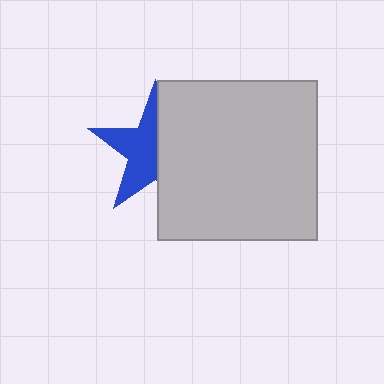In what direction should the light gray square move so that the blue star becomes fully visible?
The light gray square should move right. That is the shortest direction to clear the overlap and leave the blue star fully visible.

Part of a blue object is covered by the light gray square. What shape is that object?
It is a star.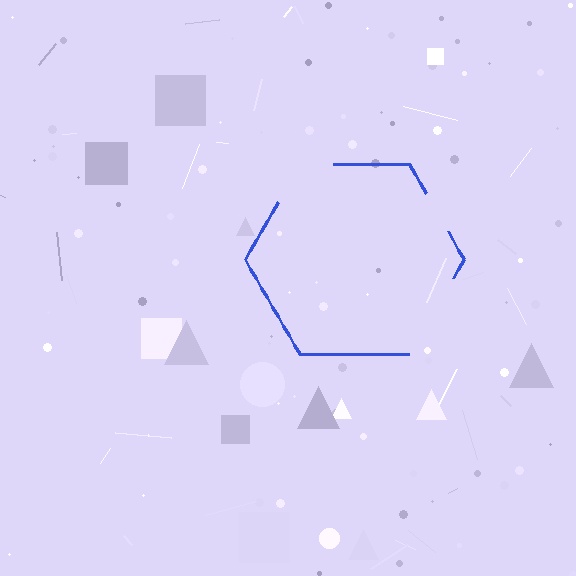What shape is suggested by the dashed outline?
The dashed outline suggests a hexagon.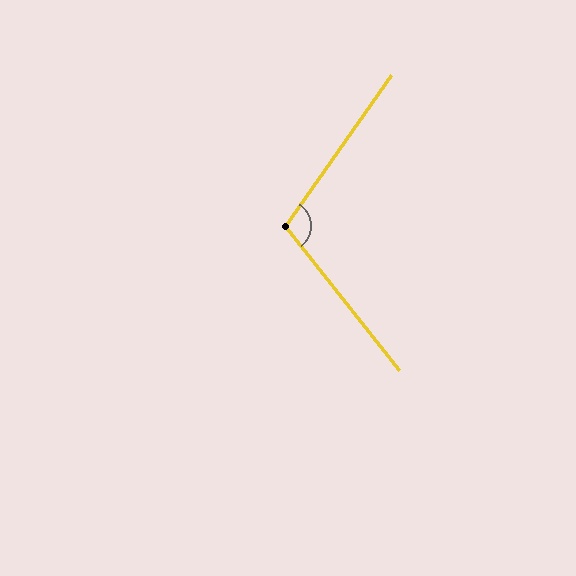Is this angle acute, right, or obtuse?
It is obtuse.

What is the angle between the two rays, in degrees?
Approximately 106 degrees.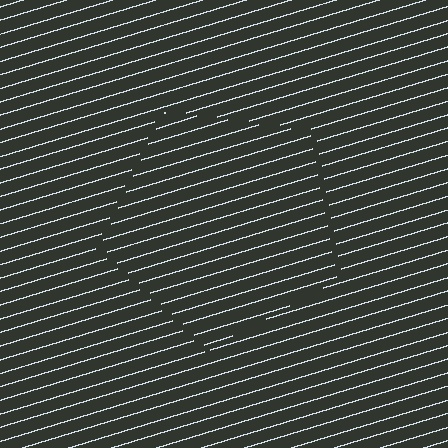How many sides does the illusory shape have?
5 sides — the line-ends trace a pentagon.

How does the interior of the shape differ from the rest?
The interior of the shape contains the same grating, shifted by half a period — the contour is defined by the phase discontinuity where line-ends from the inner and outer gratings abut.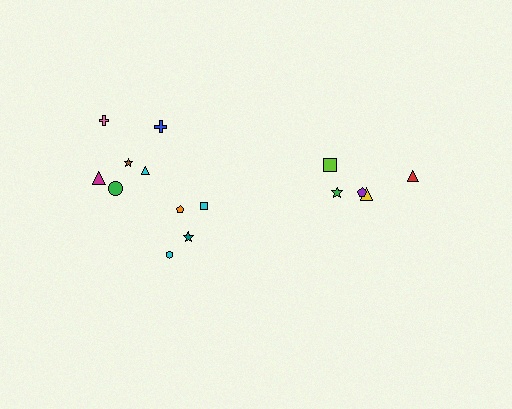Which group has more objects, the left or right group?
The left group.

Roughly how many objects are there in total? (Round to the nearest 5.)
Roughly 15 objects in total.